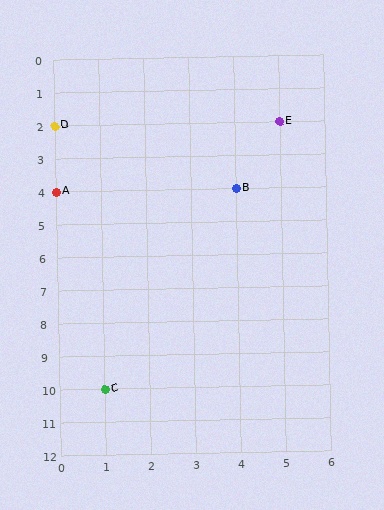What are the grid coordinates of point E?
Point E is at grid coordinates (5, 2).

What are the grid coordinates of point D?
Point D is at grid coordinates (0, 2).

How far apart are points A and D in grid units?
Points A and D are 2 rows apart.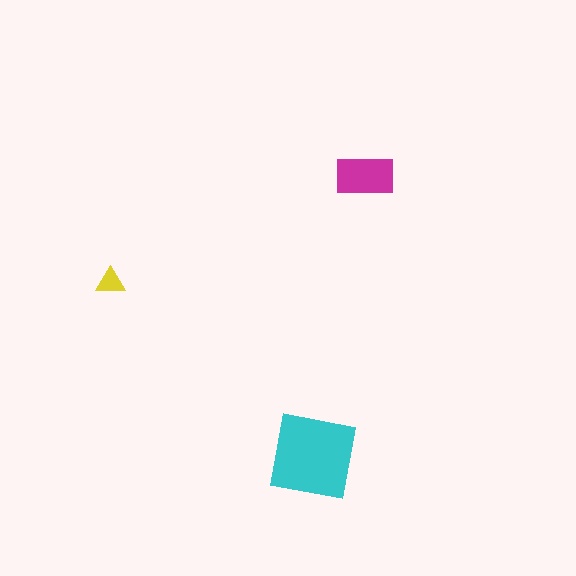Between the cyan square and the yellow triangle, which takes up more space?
The cyan square.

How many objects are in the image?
There are 3 objects in the image.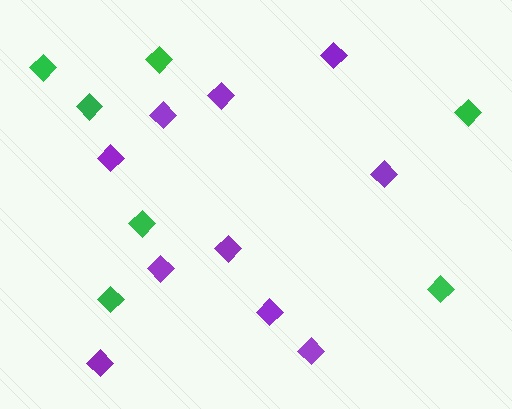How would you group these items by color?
There are 2 groups: one group of purple diamonds (10) and one group of green diamonds (7).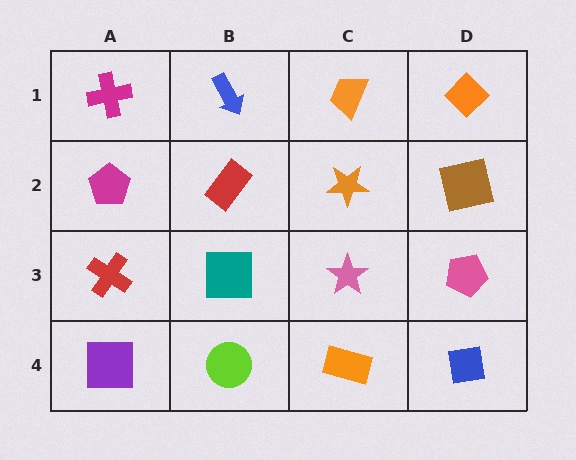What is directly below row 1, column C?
An orange star.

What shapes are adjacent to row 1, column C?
An orange star (row 2, column C), a blue arrow (row 1, column B), an orange diamond (row 1, column D).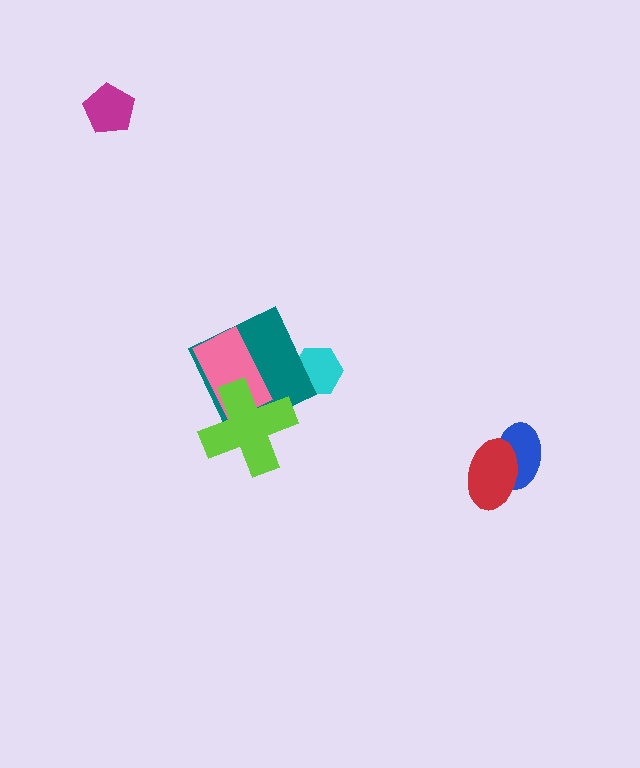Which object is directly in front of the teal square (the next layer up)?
The pink rectangle is directly in front of the teal square.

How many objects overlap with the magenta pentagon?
0 objects overlap with the magenta pentagon.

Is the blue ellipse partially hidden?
Yes, it is partially covered by another shape.